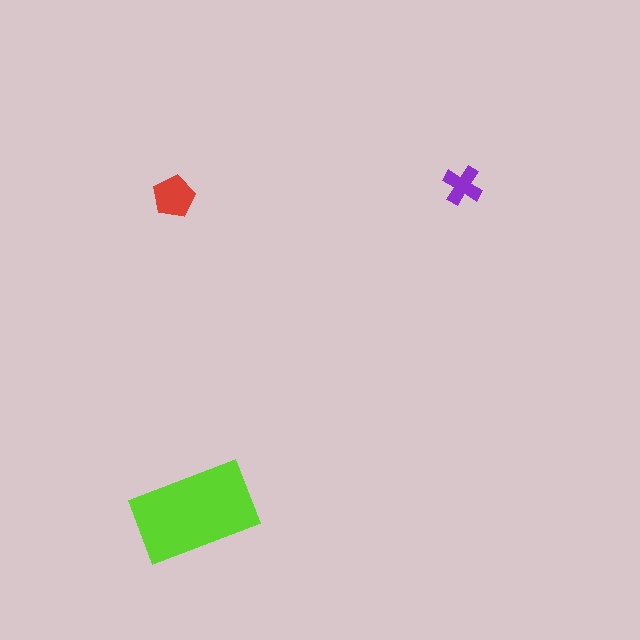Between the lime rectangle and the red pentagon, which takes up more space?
The lime rectangle.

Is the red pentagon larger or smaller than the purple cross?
Larger.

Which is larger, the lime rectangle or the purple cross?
The lime rectangle.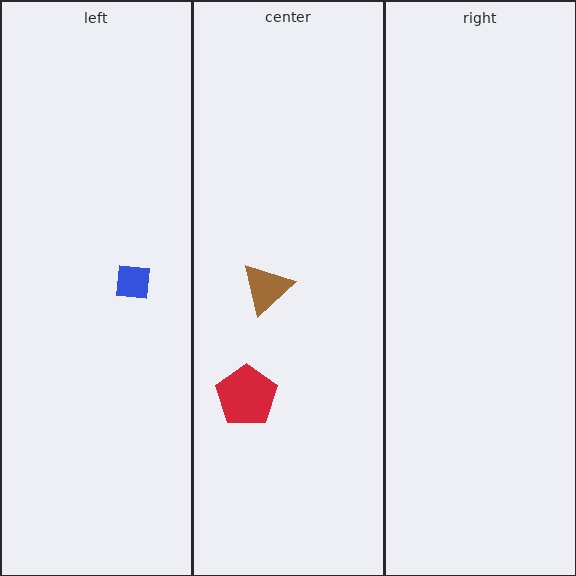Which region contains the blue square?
The left region.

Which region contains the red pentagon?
The center region.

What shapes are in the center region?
The brown triangle, the red pentagon.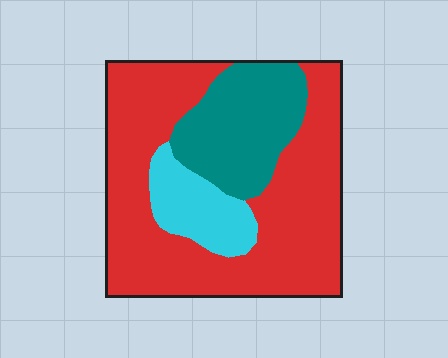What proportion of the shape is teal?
Teal covers about 25% of the shape.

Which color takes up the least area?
Cyan, at roughly 10%.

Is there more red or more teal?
Red.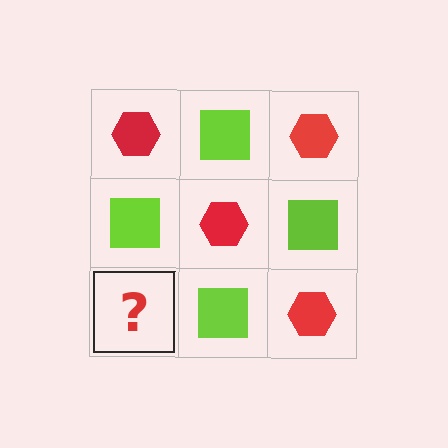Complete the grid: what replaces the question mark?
The question mark should be replaced with a red hexagon.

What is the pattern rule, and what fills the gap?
The rule is that it alternates red hexagon and lime square in a checkerboard pattern. The gap should be filled with a red hexagon.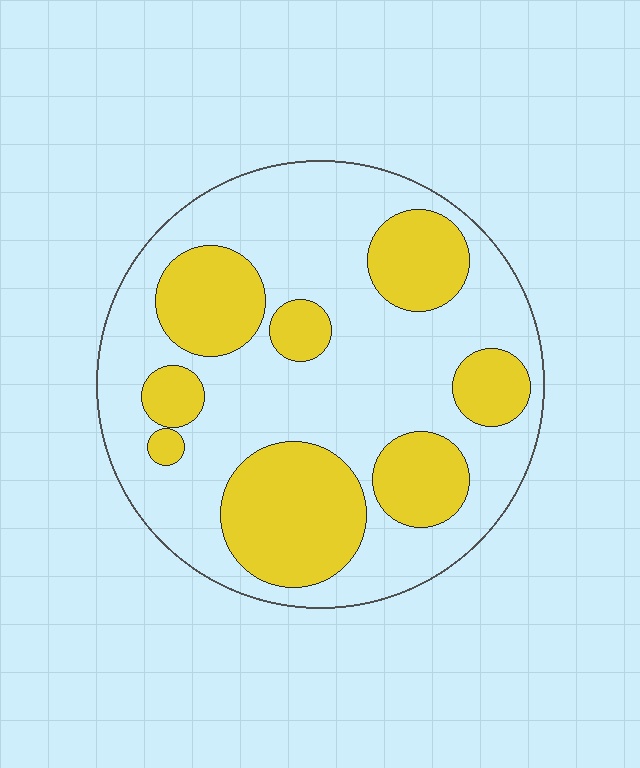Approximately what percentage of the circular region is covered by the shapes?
Approximately 35%.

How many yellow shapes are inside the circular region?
8.